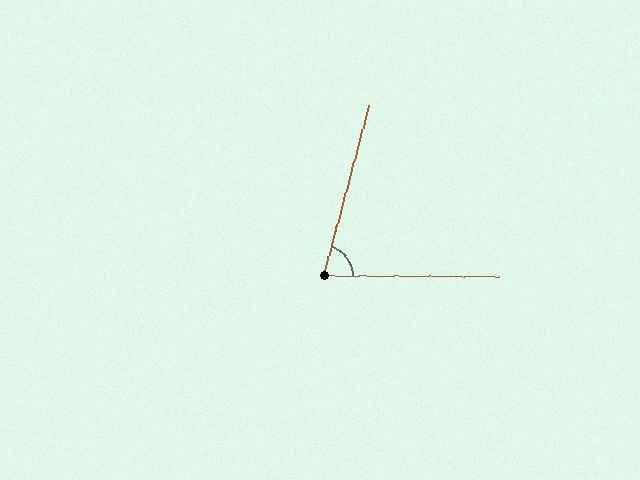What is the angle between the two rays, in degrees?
Approximately 75 degrees.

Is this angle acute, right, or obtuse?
It is acute.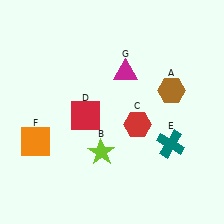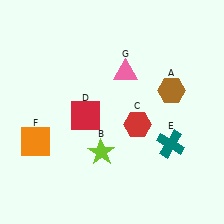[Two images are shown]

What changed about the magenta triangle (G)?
In Image 1, G is magenta. In Image 2, it changed to pink.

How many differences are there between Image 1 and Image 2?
There is 1 difference between the two images.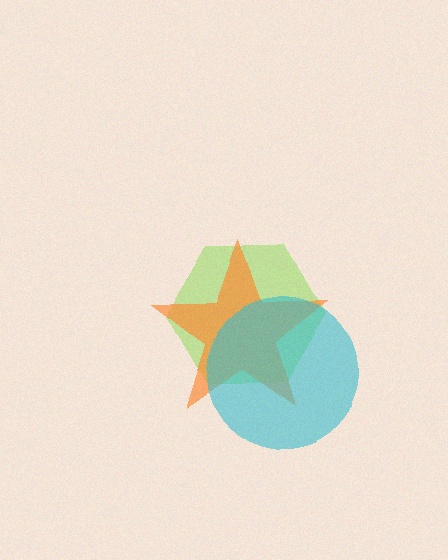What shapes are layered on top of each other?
The layered shapes are: a lime hexagon, an orange star, a cyan circle.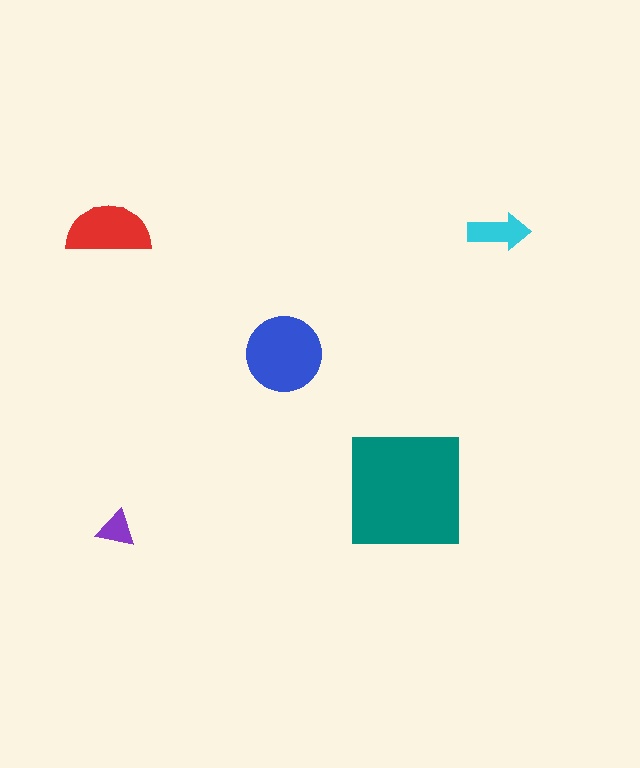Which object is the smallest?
The purple triangle.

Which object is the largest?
The teal square.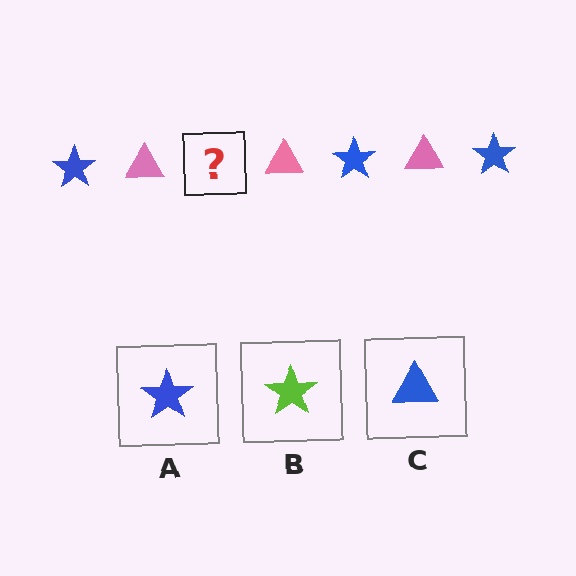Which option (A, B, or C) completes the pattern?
A.